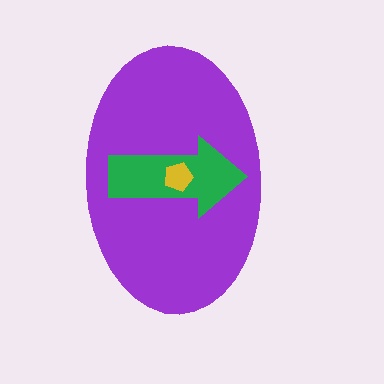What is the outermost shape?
The purple ellipse.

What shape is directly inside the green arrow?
The yellow pentagon.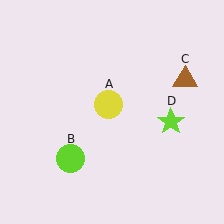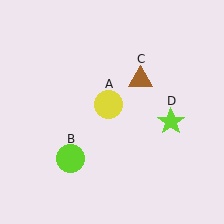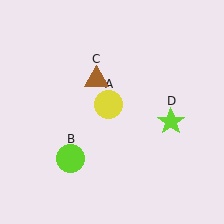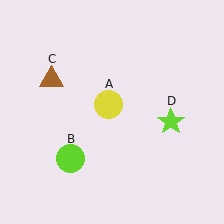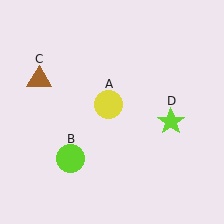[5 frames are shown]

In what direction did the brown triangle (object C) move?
The brown triangle (object C) moved left.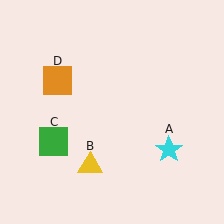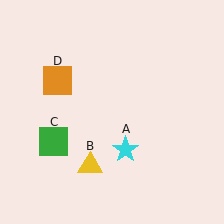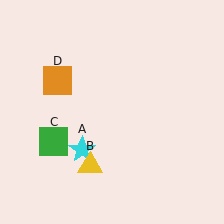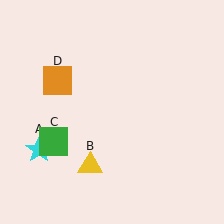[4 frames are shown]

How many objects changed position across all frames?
1 object changed position: cyan star (object A).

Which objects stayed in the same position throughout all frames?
Yellow triangle (object B) and green square (object C) and orange square (object D) remained stationary.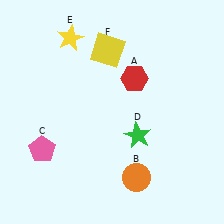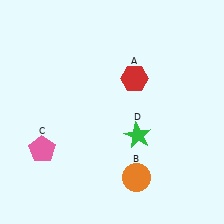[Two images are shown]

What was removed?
The yellow square (F), the yellow star (E) were removed in Image 2.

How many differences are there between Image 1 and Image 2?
There are 2 differences between the two images.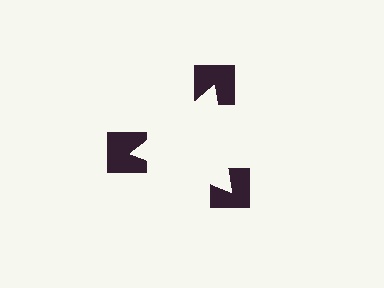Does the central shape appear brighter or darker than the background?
It typically appears slightly brighter than the background, even though no actual brightness change is drawn.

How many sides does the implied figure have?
3 sides.